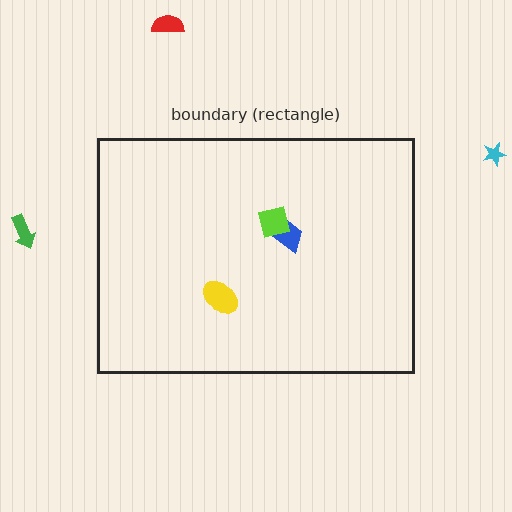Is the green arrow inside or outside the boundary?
Outside.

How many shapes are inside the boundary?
3 inside, 3 outside.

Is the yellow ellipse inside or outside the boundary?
Inside.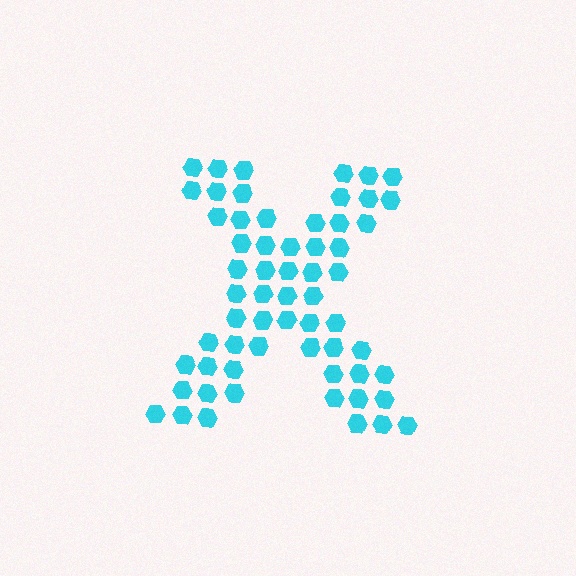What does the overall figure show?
The overall figure shows the letter X.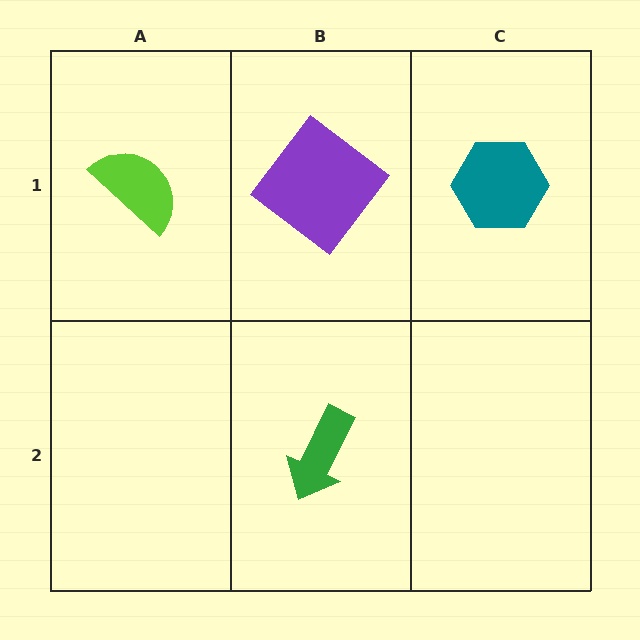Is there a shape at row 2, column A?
No, that cell is empty.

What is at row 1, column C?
A teal hexagon.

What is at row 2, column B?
A green arrow.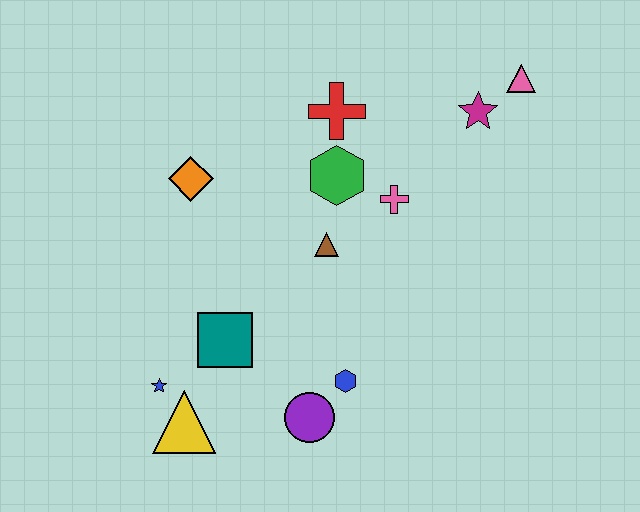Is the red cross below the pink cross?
No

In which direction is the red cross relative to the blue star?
The red cross is above the blue star.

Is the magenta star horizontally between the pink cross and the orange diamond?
No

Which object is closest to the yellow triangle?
The blue star is closest to the yellow triangle.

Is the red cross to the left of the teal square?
No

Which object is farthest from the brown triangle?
The pink triangle is farthest from the brown triangle.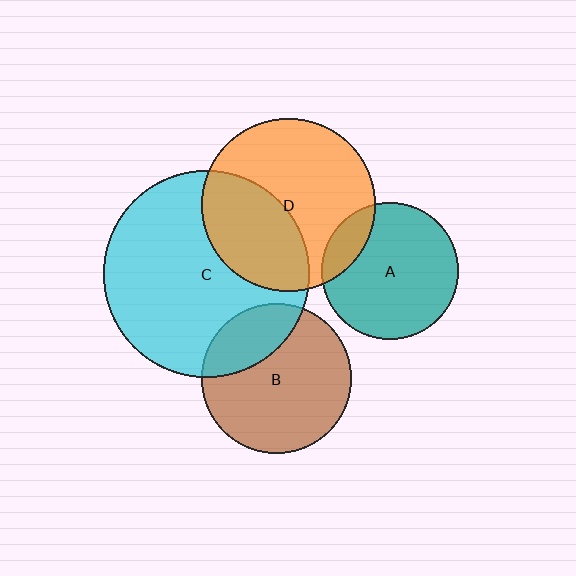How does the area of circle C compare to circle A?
Approximately 2.3 times.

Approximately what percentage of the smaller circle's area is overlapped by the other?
Approximately 40%.